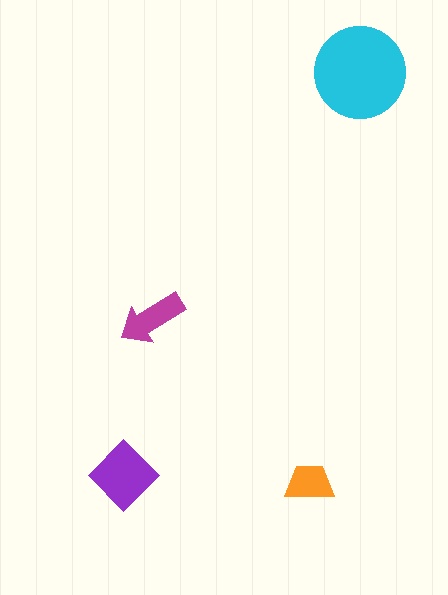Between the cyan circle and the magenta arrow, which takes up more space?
The cyan circle.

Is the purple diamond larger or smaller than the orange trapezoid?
Larger.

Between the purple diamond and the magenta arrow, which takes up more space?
The purple diamond.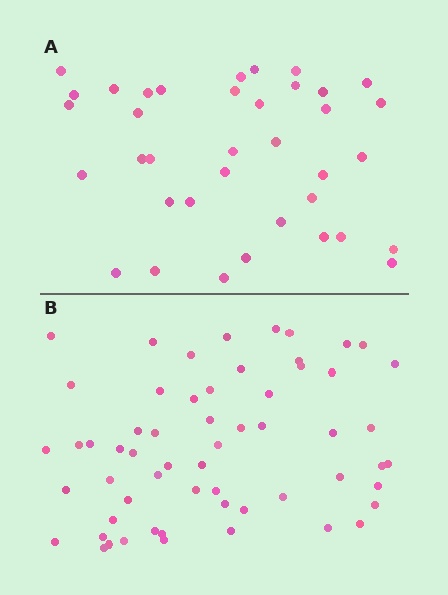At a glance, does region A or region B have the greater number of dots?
Region B (the bottom region) has more dots.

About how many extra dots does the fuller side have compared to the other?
Region B has approximately 20 more dots than region A.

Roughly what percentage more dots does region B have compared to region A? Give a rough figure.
About 60% more.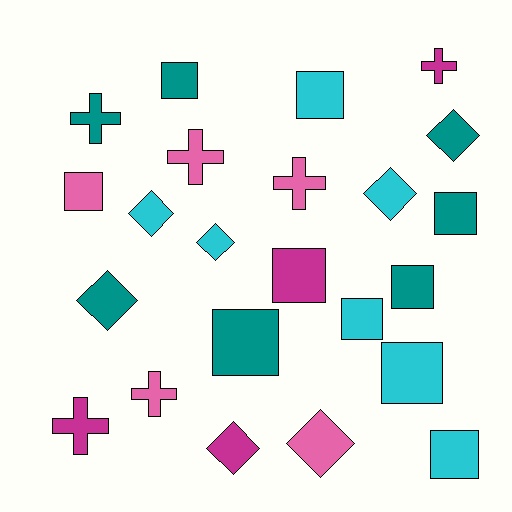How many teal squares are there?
There are 4 teal squares.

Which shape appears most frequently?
Square, with 10 objects.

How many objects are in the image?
There are 23 objects.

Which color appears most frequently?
Teal, with 7 objects.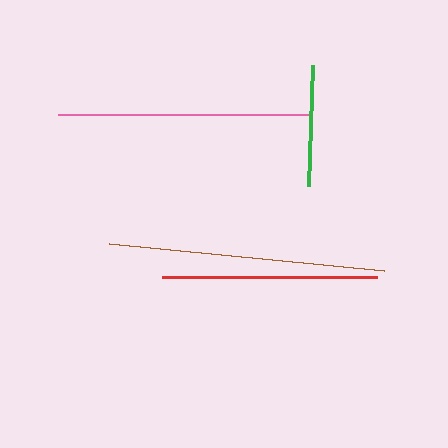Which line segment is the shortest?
The green line is the shortest at approximately 121 pixels.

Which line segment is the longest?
The brown line is the longest at approximately 277 pixels.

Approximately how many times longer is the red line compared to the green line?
The red line is approximately 1.8 times the length of the green line.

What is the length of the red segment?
The red segment is approximately 216 pixels long.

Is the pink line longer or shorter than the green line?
The pink line is longer than the green line.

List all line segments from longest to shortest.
From longest to shortest: brown, pink, red, green.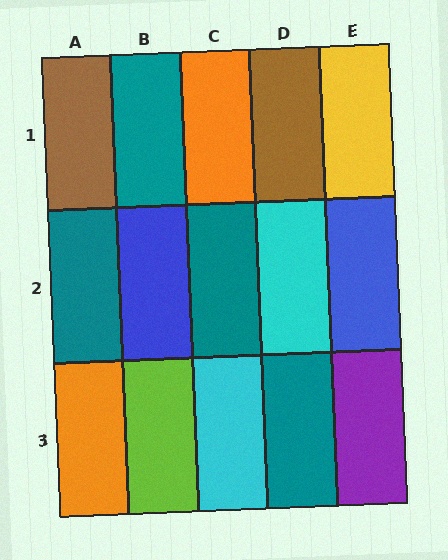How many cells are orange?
2 cells are orange.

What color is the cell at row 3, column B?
Lime.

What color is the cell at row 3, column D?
Teal.